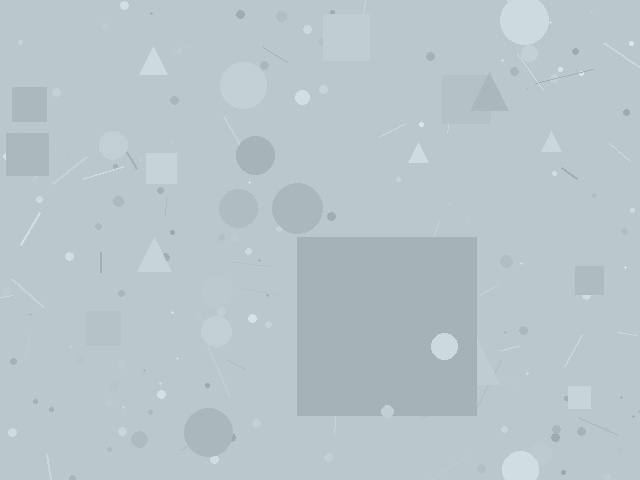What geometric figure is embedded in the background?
A square is embedded in the background.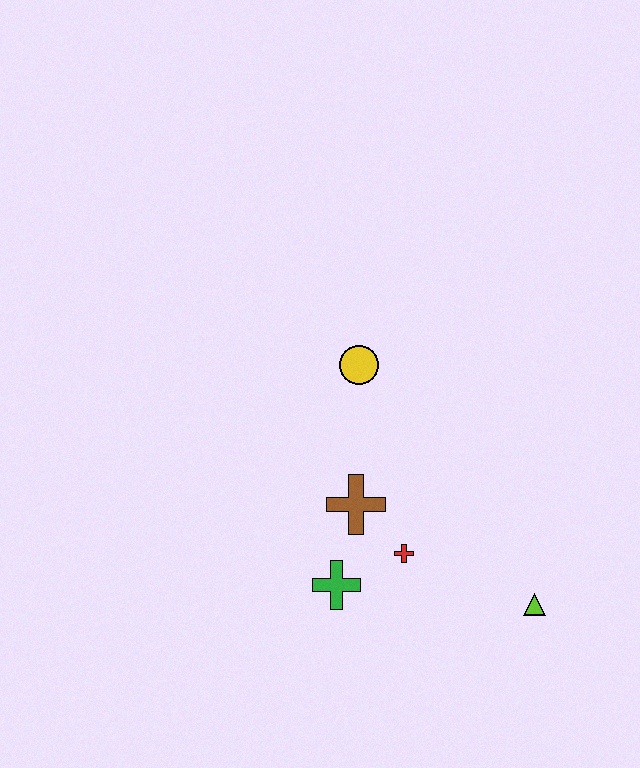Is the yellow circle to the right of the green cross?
Yes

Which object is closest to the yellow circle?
The brown cross is closest to the yellow circle.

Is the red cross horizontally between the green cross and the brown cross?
No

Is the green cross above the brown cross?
No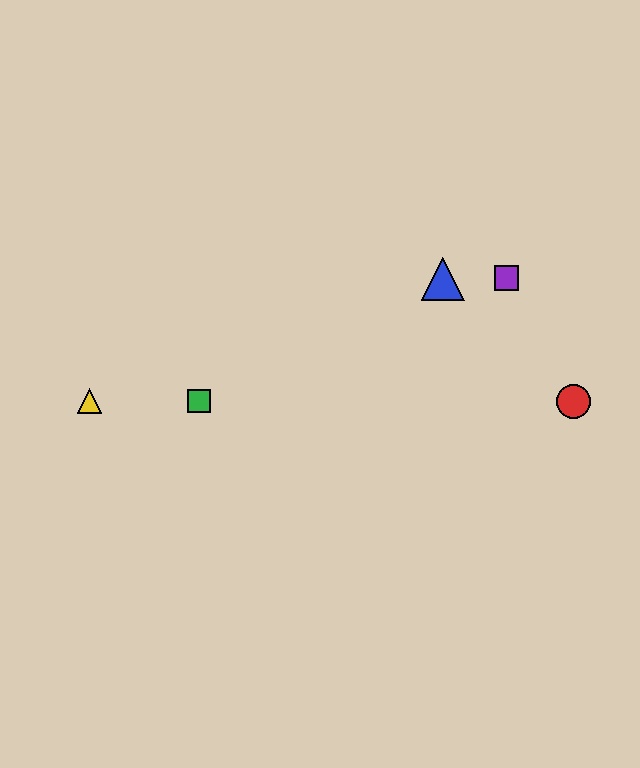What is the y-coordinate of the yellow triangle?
The yellow triangle is at y≈401.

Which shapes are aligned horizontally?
The red circle, the green square, the yellow triangle are aligned horizontally.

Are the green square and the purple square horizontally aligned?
No, the green square is at y≈401 and the purple square is at y≈278.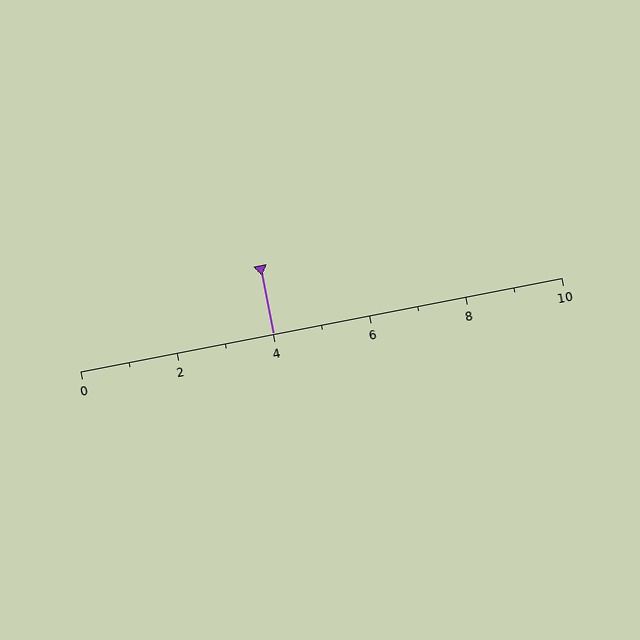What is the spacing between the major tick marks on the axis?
The major ticks are spaced 2 apart.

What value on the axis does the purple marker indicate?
The marker indicates approximately 4.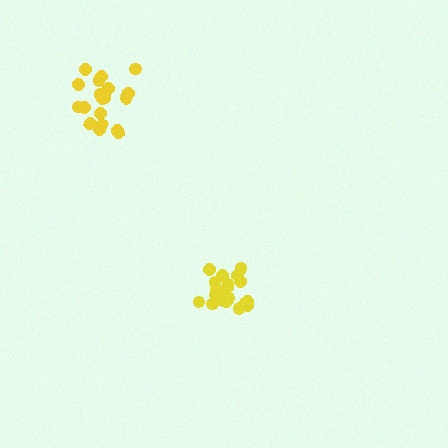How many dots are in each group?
Group 1: 21 dots, Group 2: 19 dots (40 total).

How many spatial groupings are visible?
There are 2 spatial groupings.